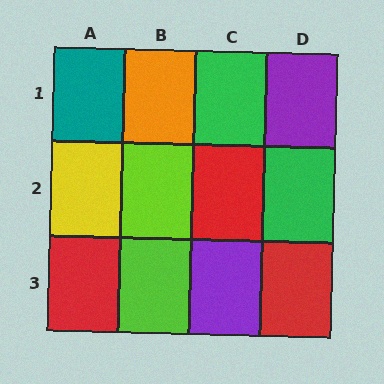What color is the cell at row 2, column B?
Lime.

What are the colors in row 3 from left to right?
Red, lime, purple, red.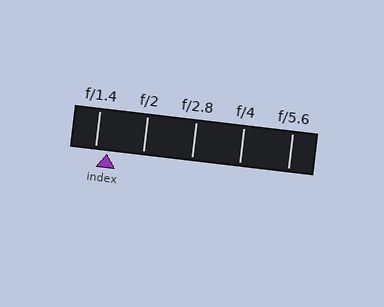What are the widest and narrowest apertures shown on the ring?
The widest aperture shown is f/1.4 and the narrowest is f/5.6.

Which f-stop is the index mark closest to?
The index mark is closest to f/1.4.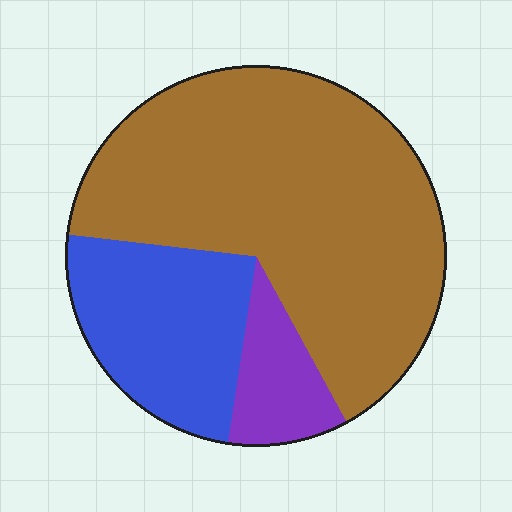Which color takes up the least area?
Purple, at roughly 10%.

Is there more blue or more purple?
Blue.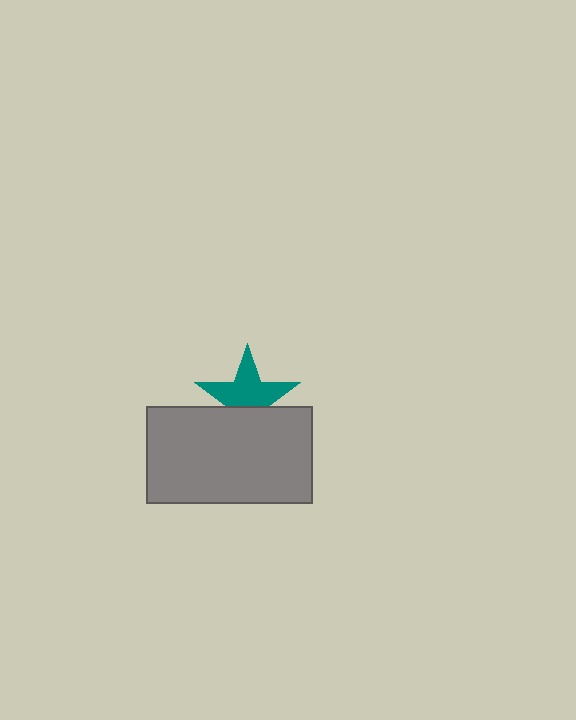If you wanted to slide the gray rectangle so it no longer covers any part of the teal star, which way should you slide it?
Slide it down — that is the most direct way to separate the two shapes.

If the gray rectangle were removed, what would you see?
You would see the complete teal star.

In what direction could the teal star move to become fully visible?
The teal star could move up. That would shift it out from behind the gray rectangle entirely.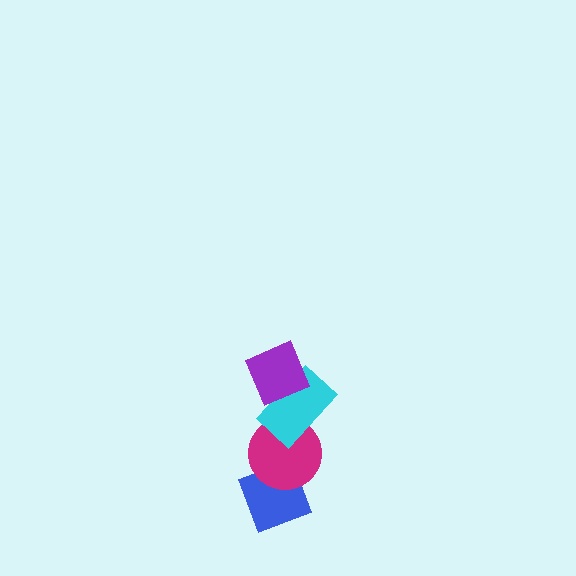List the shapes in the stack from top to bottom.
From top to bottom: the purple diamond, the cyan rectangle, the magenta circle, the blue diamond.